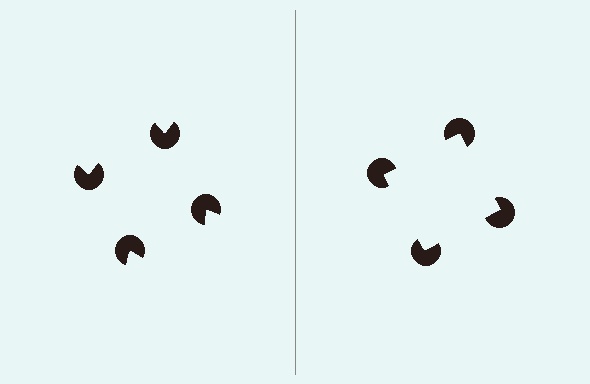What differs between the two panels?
The pac-man discs are positioned identically on both sides; only the wedge orientations differ. On the right they align to a square; on the left they are misaligned.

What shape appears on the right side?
An illusory square.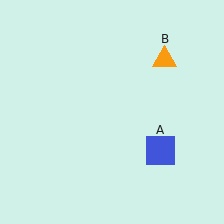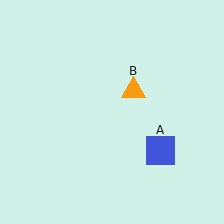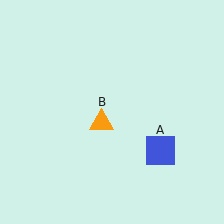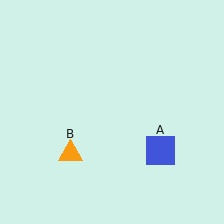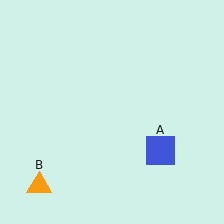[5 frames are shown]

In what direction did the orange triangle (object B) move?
The orange triangle (object B) moved down and to the left.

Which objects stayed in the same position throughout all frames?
Blue square (object A) remained stationary.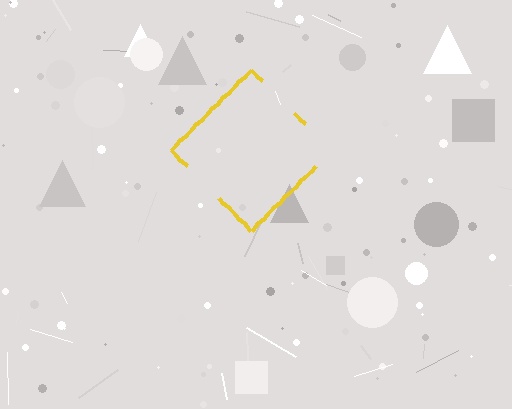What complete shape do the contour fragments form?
The contour fragments form a diamond.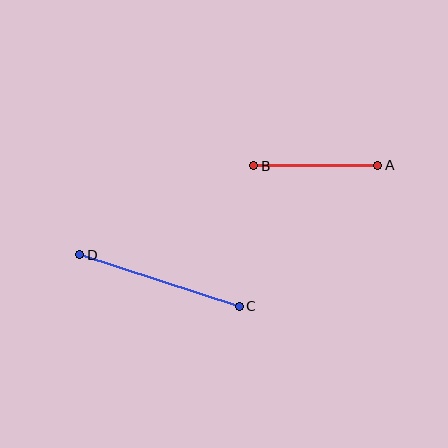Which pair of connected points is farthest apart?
Points C and D are farthest apart.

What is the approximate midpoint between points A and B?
The midpoint is at approximately (316, 166) pixels.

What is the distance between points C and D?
The distance is approximately 168 pixels.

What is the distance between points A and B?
The distance is approximately 124 pixels.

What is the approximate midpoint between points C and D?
The midpoint is at approximately (159, 281) pixels.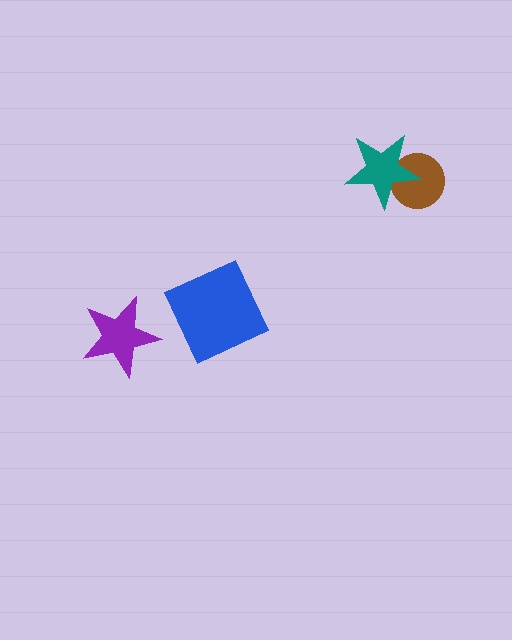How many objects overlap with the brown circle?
1 object overlaps with the brown circle.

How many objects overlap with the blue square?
0 objects overlap with the blue square.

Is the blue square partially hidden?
No, no other shape covers it.